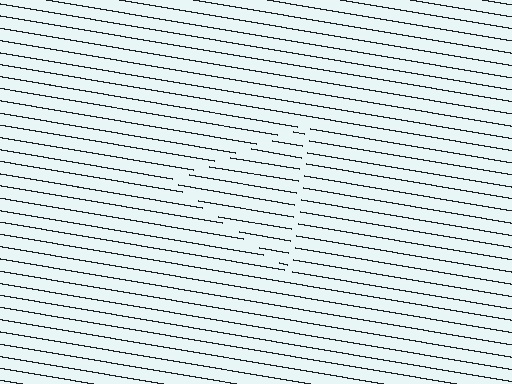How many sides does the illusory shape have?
3 sides — the line-ends trace a triangle.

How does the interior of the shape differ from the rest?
The interior of the shape contains the same grating, shifted by half a period — the contour is defined by the phase discontinuity where line-ends from the inner and outer gratings abut.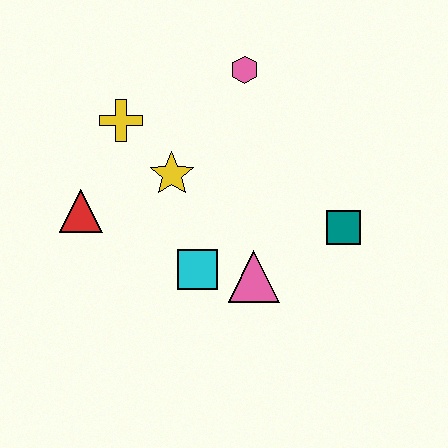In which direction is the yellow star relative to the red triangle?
The yellow star is to the right of the red triangle.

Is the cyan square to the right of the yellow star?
Yes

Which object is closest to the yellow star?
The yellow cross is closest to the yellow star.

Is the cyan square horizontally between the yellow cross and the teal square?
Yes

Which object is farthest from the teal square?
The red triangle is farthest from the teal square.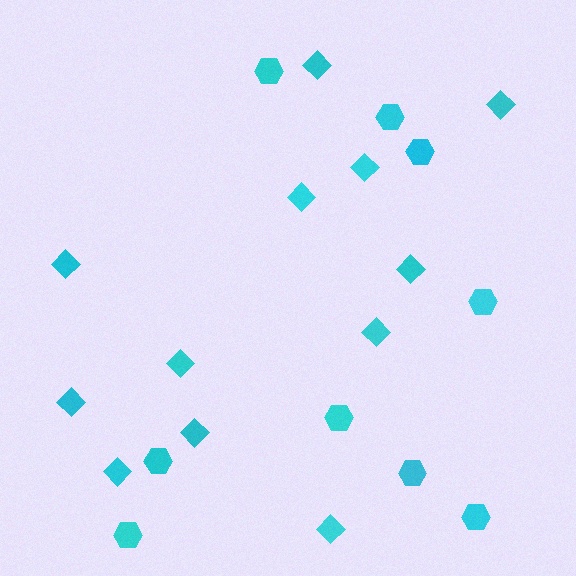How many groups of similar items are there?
There are 2 groups: one group of diamonds (12) and one group of hexagons (9).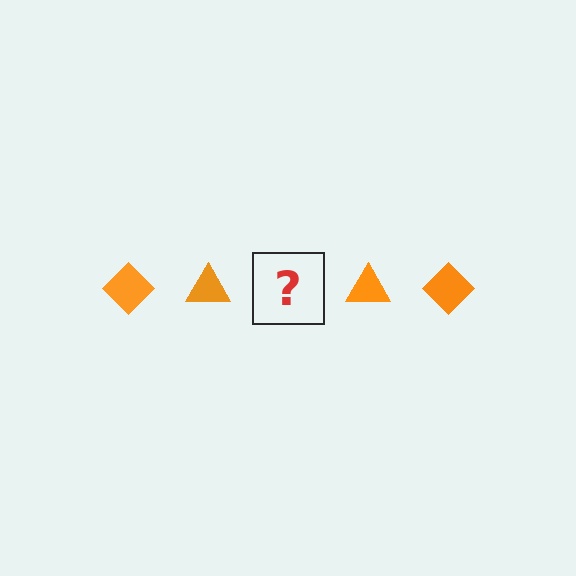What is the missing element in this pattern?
The missing element is an orange diamond.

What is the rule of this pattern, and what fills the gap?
The rule is that the pattern cycles through diamond, triangle shapes in orange. The gap should be filled with an orange diamond.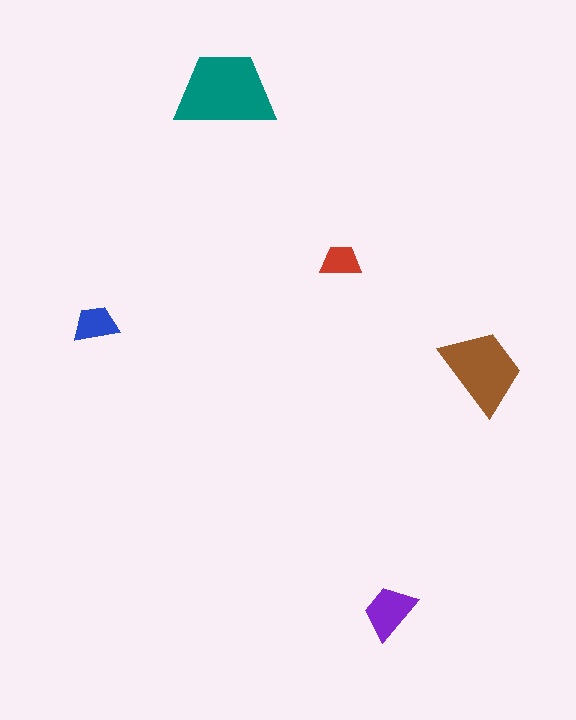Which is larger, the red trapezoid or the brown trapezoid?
The brown one.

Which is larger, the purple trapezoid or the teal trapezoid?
The teal one.